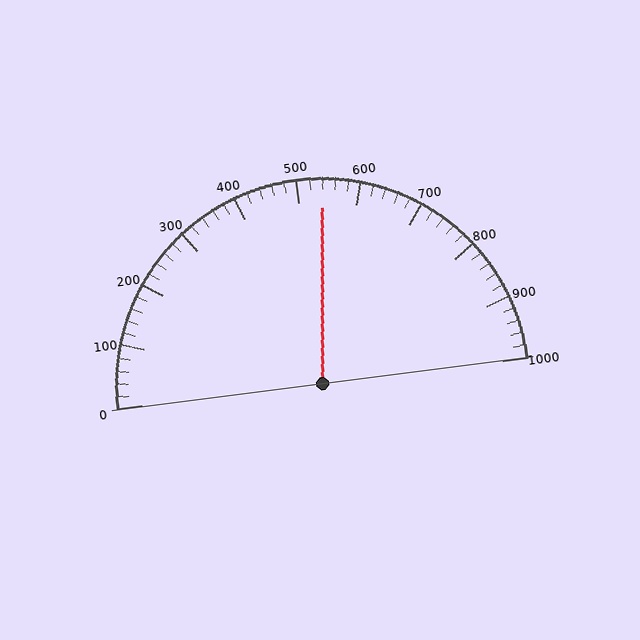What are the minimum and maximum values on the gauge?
The gauge ranges from 0 to 1000.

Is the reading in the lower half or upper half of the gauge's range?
The reading is in the upper half of the range (0 to 1000).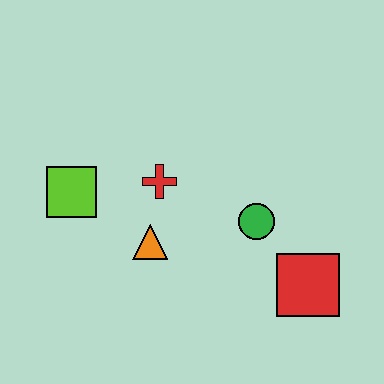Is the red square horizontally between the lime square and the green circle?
No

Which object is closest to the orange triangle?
The red cross is closest to the orange triangle.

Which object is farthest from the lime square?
The red square is farthest from the lime square.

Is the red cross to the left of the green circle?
Yes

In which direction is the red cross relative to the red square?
The red cross is to the left of the red square.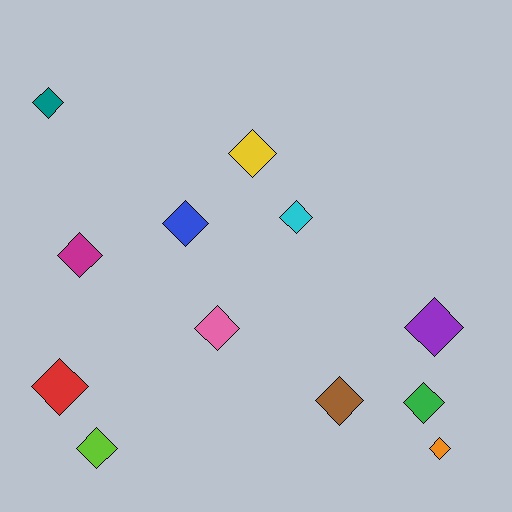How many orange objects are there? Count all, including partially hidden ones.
There is 1 orange object.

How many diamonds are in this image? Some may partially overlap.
There are 12 diamonds.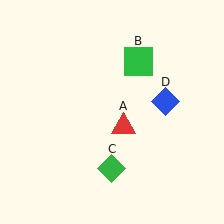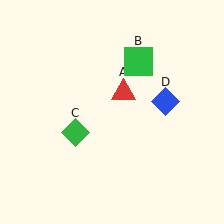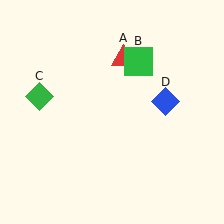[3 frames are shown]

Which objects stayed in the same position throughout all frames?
Green square (object B) and blue diamond (object D) remained stationary.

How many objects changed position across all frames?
2 objects changed position: red triangle (object A), green diamond (object C).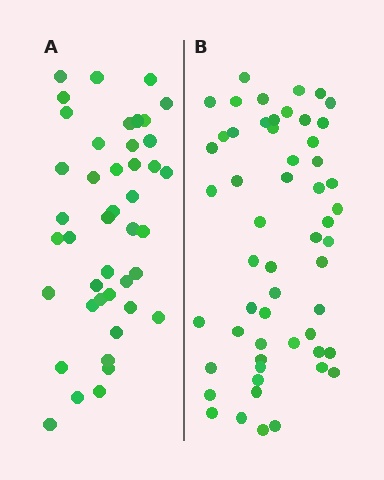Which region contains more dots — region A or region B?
Region B (the right region) has more dots.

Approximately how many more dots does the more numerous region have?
Region B has roughly 12 or so more dots than region A.